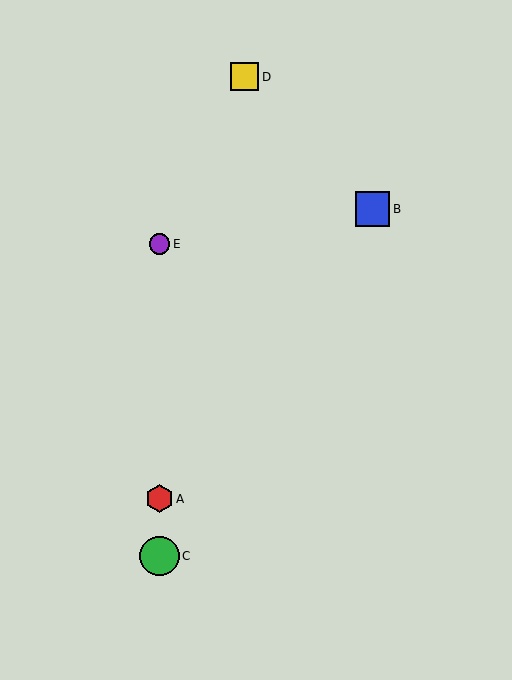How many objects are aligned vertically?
3 objects (A, C, E) are aligned vertically.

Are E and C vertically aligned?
Yes, both are at x≈159.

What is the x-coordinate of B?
Object B is at x≈373.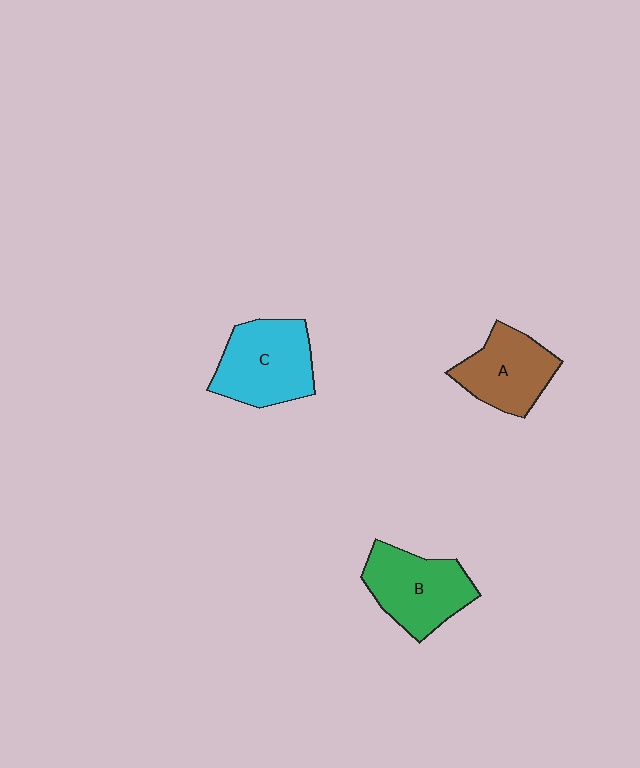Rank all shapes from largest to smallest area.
From largest to smallest: C (cyan), B (green), A (brown).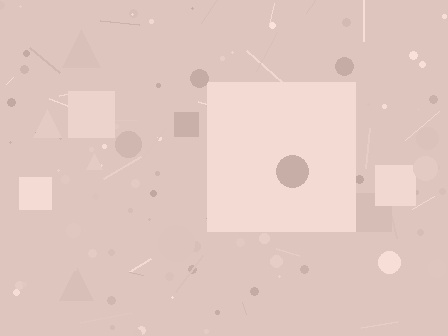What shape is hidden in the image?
A square is hidden in the image.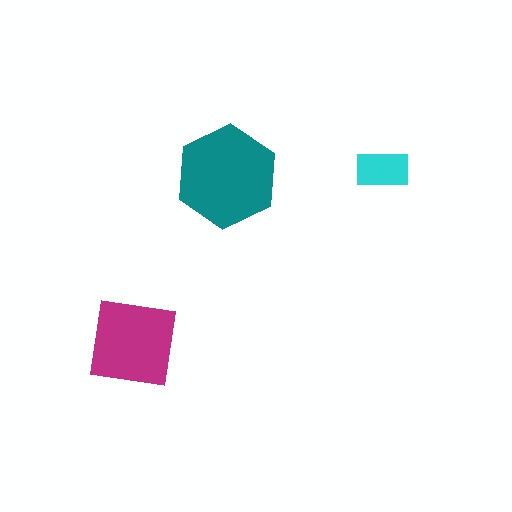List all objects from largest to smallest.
The teal hexagon, the magenta square, the cyan rectangle.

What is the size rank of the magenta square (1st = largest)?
2nd.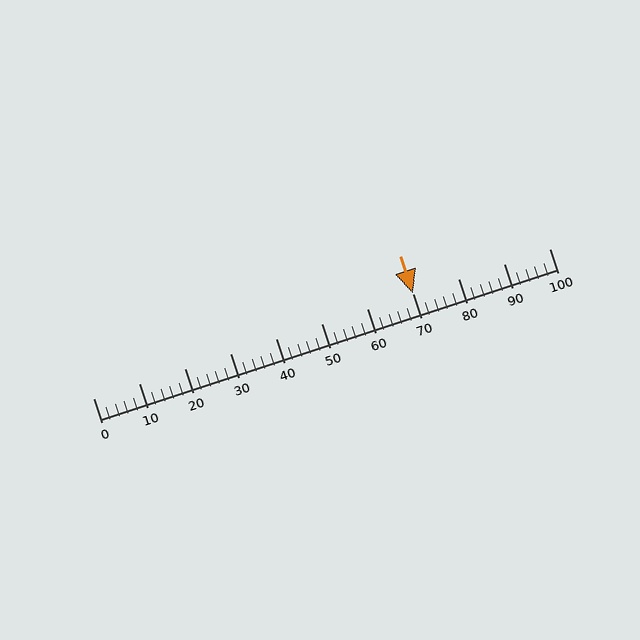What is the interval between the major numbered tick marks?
The major tick marks are spaced 10 units apart.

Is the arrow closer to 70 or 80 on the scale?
The arrow is closer to 70.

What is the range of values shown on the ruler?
The ruler shows values from 0 to 100.